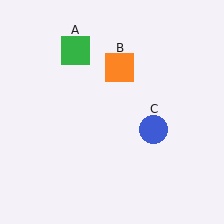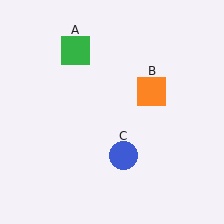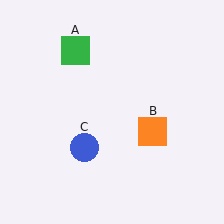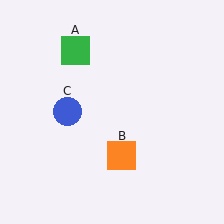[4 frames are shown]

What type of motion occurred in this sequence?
The orange square (object B), blue circle (object C) rotated clockwise around the center of the scene.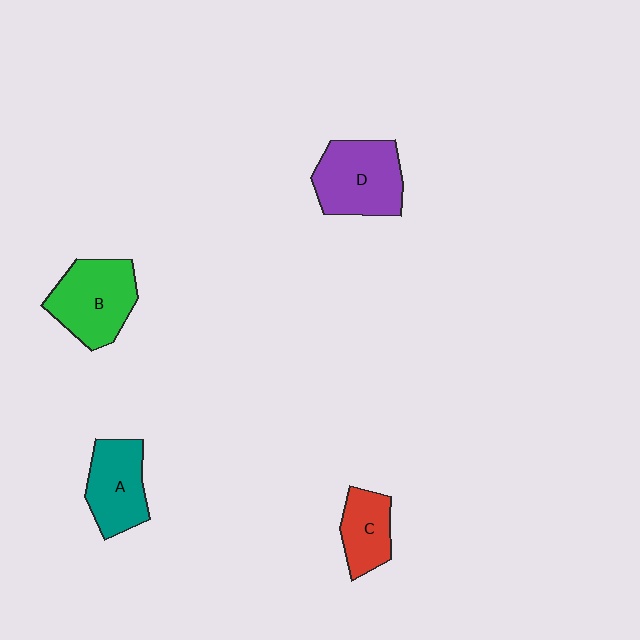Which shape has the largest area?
Shape D (purple).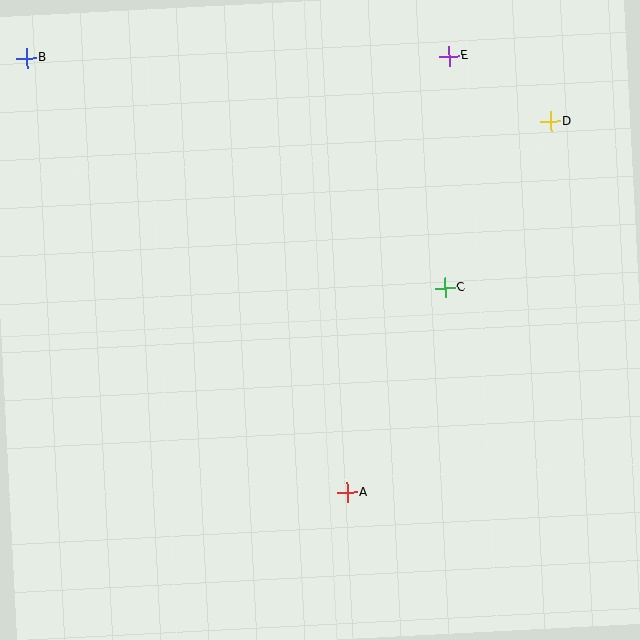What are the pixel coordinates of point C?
Point C is at (445, 288).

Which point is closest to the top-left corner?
Point B is closest to the top-left corner.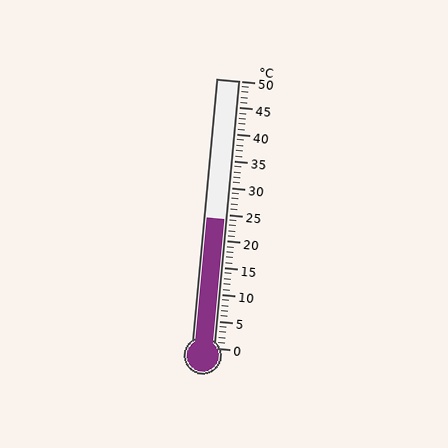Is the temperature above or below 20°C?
The temperature is above 20°C.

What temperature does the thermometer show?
The thermometer shows approximately 24°C.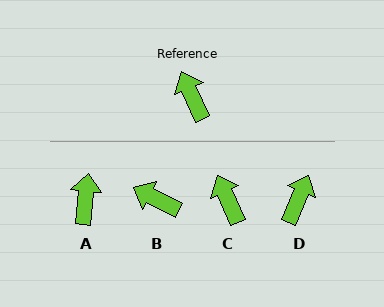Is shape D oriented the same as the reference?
No, it is off by about 46 degrees.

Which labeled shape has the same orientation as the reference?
C.